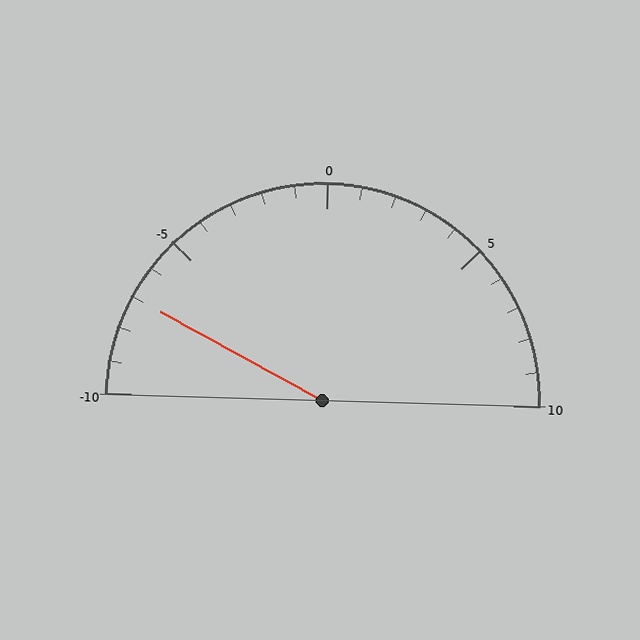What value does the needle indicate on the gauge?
The needle indicates approximately -7.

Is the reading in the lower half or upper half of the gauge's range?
The reading is in the lower half of the range (-10 to 10).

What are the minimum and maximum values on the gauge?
The gauge ranges from -10 to 10.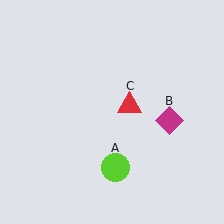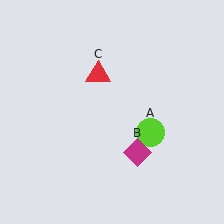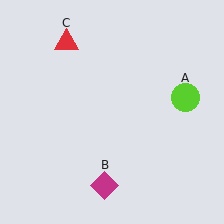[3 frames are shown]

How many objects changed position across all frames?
3 objects changed position: lime circle (object A), magenta diamond (object B), red triangle (object C).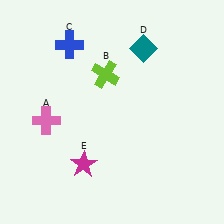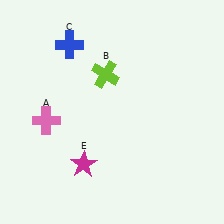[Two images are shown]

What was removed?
The teal diamond (D) was removed in Image 2.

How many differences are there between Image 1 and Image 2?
There is 1 difference between the two images.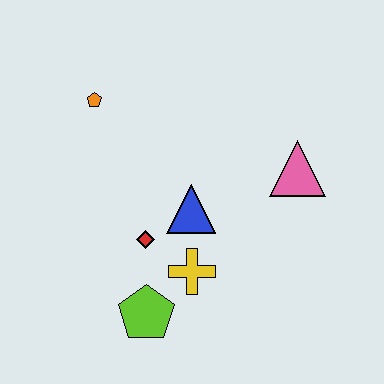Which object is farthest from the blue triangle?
The orange pentagon is farthest from the blue triangle.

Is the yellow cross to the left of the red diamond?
No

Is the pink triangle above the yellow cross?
Yes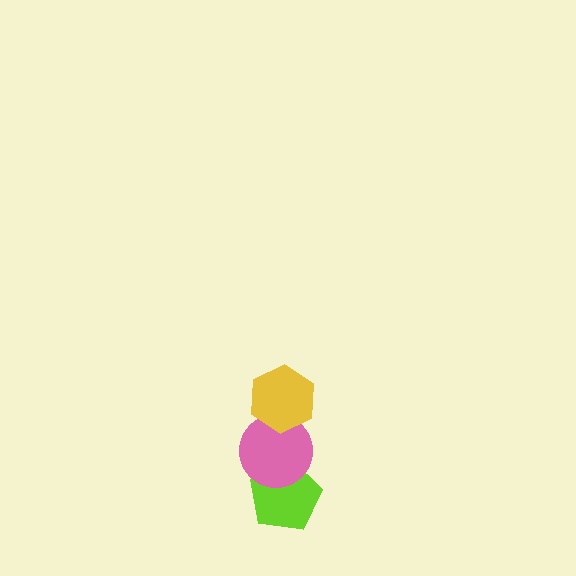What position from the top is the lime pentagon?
The lime pentagon is 3rd from the top.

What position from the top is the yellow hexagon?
The yellow hexagon is 1st from the top.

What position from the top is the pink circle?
The pink circle is 2nd from the top.